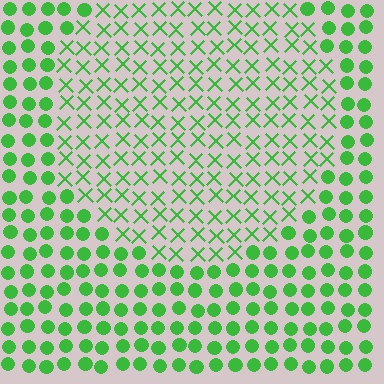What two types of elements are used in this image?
The image uses X marks inside the circle region and circles outside it.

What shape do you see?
I see a circle.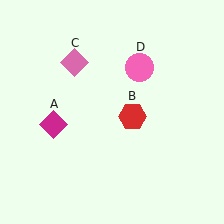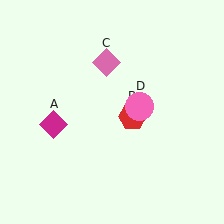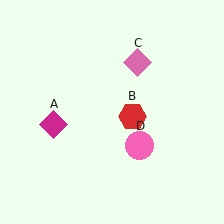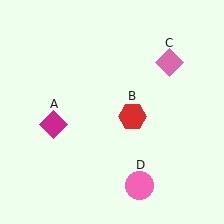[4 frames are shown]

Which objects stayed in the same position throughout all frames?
Magenta diamond (object A) and red hexagon (object B) remained stationary.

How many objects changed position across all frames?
2 objects changed position: pink diamond (object C), pink circle (object D).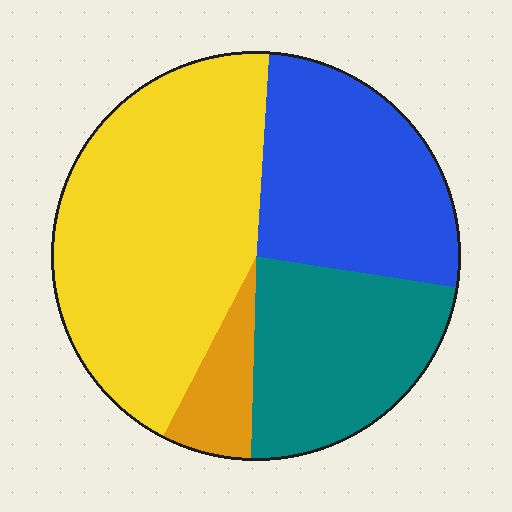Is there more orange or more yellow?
Yellow.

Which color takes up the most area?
Yellow, at roughly 45%.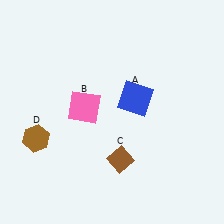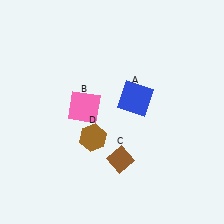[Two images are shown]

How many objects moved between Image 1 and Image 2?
1 object moved between the two images.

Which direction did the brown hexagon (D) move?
The brown hexagon (D) moved right.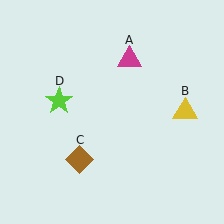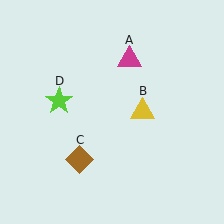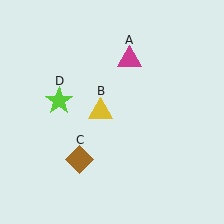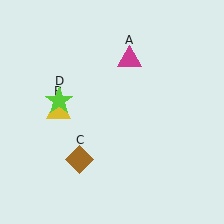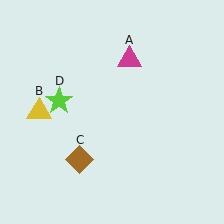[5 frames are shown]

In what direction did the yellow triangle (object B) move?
The yellow triangle (object B) moved left.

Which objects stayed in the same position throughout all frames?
Magenta triangle (object A) and brown diamond (object C) and lime star (object D) remained stationary.